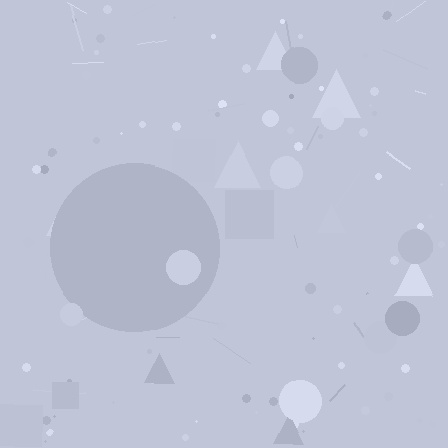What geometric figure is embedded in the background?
A circle is embedded in the background.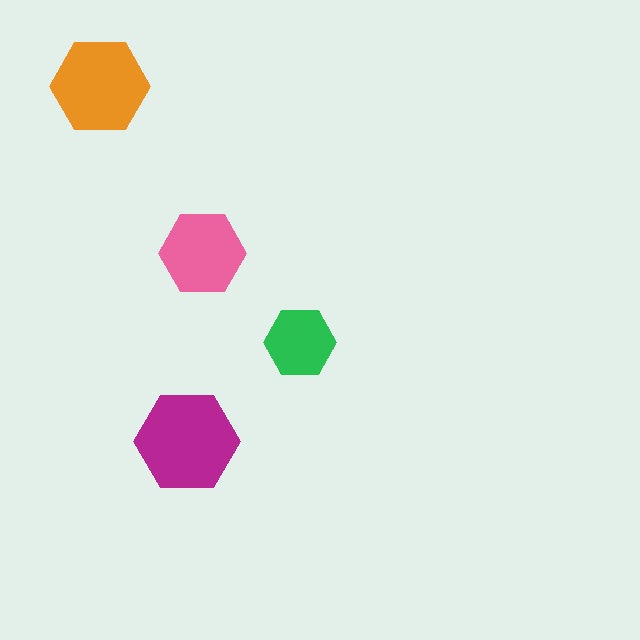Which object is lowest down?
The magenta hexagon is bottommost.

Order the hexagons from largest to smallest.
the magenta one, the orange one, the pink one, the green one.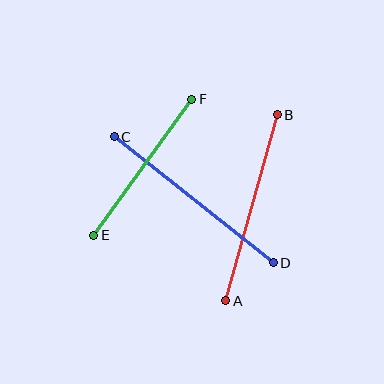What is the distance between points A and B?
The distance is approximately 193 pixels.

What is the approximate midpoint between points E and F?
The midpoint is at approximately (143, 167) pixels.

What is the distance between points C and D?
The distance is approximately 203 pixels.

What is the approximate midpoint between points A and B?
The midpoint is at approximately (251, 208) pixels.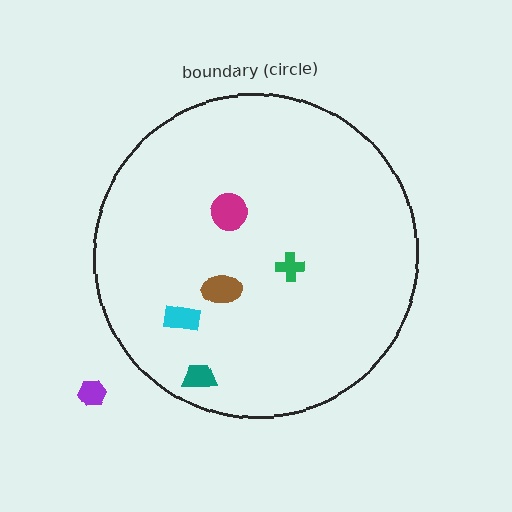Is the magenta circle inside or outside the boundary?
Inside.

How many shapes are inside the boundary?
5 inside, 1 outside.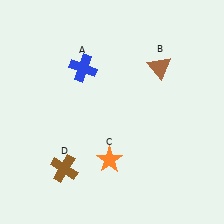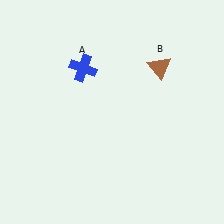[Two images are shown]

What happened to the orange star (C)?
The orange star (C) was removed in Image 2. It was in the bottom-left area of Image 1.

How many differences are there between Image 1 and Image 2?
There are 2 differences between the two images.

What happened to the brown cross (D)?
The brown cross (D) was removed in Image 2. It was in the bottom-left area of Image 1.